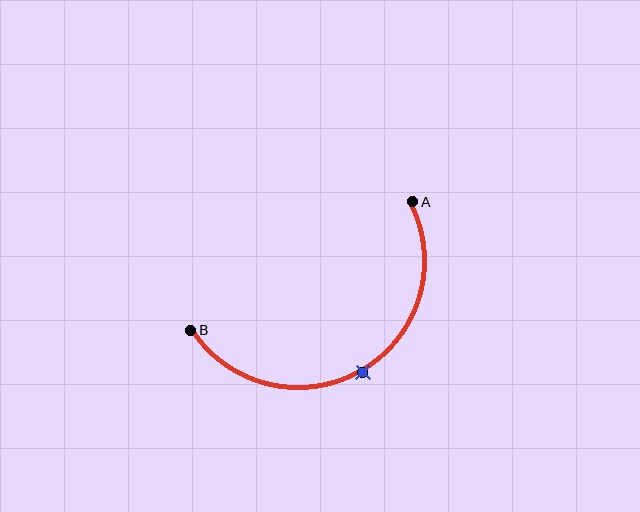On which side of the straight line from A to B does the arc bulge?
The arc bulges below the straight line connecting A and B.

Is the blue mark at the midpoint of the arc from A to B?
Yes. The blue mark lies on the arc at equal arc-length from both A and B — it is the arc midpoint.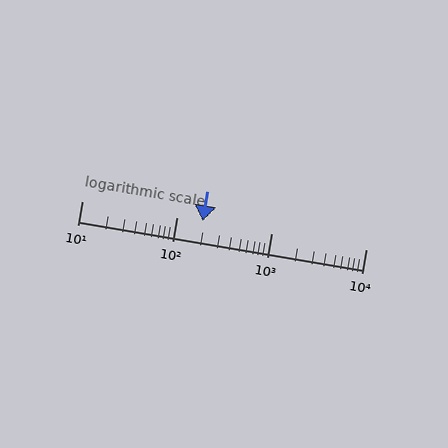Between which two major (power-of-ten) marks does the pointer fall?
The pointer is between 100 and 1000.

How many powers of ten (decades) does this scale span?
The scale spans 3 decades, from 10 to 10000.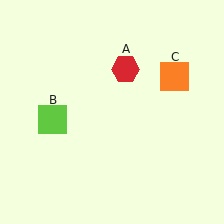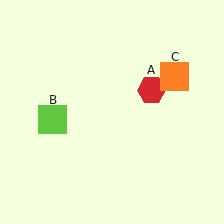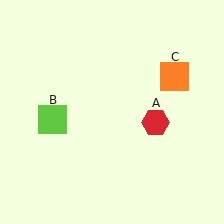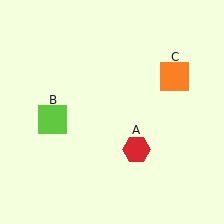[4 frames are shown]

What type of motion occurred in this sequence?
The red hexagon (object A) rotated clockwise around the center of the scene.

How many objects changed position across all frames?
1 object changed position: red hexagon (object A).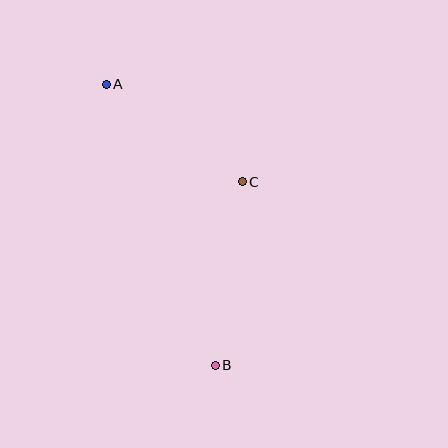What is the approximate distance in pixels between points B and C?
The distance between B and C is approximately 185 pixels.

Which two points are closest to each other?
Points A and C are closest to each other.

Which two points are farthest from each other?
Points A and B are farthest from each other.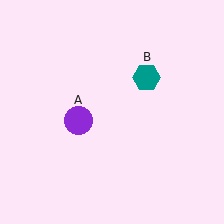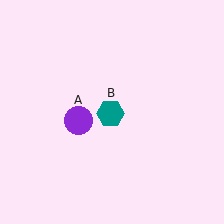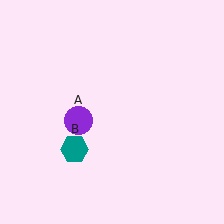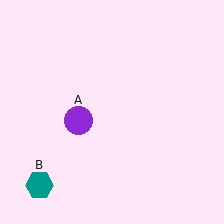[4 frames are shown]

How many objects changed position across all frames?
1 object changed position: teal hexagon (object B).